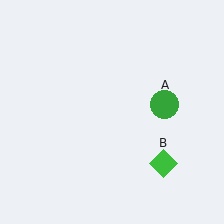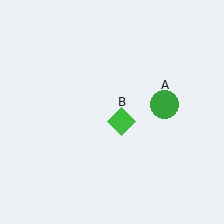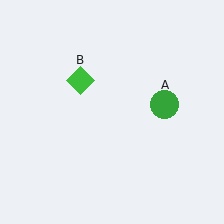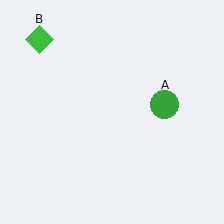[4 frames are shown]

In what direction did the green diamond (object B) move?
The green diamond (object B) moved up and to the left.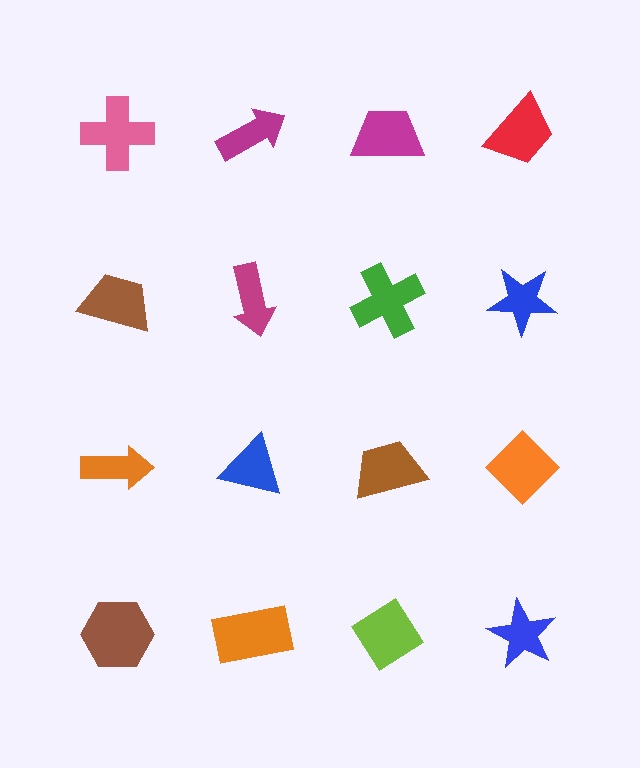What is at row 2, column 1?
A brown trapezoid.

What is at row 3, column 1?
An orange arrow.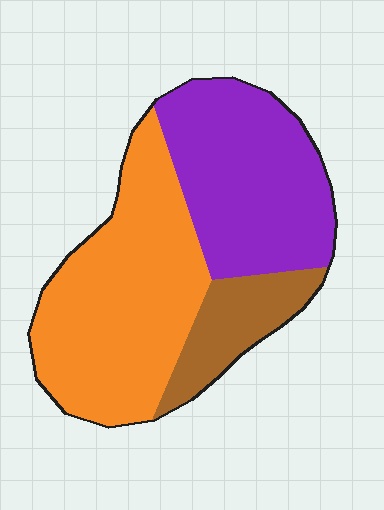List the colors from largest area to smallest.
From largest to smallest: orange, purple, brown.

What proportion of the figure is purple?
Purple takes up between a third and a half of the figure.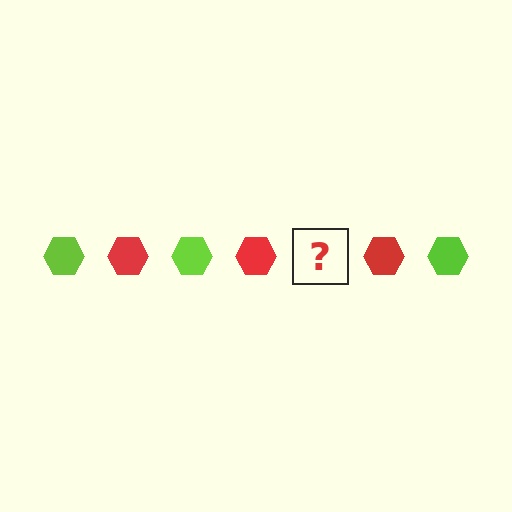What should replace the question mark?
The question mark should be replaced with a lime hexagon.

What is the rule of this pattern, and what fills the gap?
The rule is that the pattern cycles through lime, red hexagons. The gap should be filled with a lime hexagon.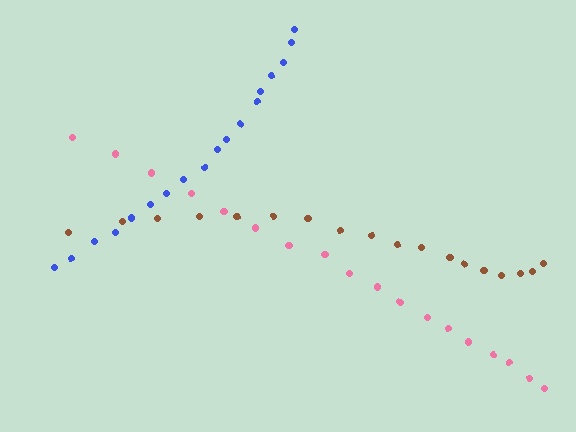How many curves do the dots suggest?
There are 3 distinct paths.